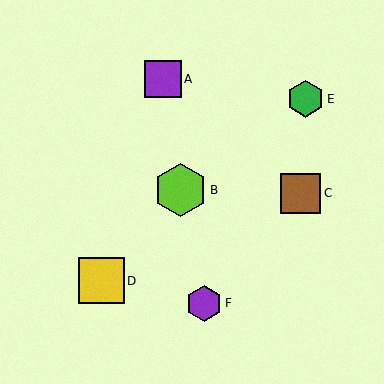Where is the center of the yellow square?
The center of the yellow square is at (101, 281).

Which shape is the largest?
The lime hexagon (labeled B) is the largest.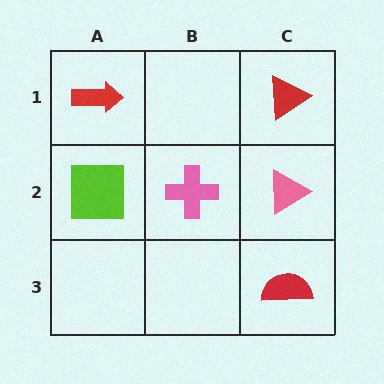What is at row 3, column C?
A red semicircle.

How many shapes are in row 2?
3 shapes.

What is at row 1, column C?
A red triangle.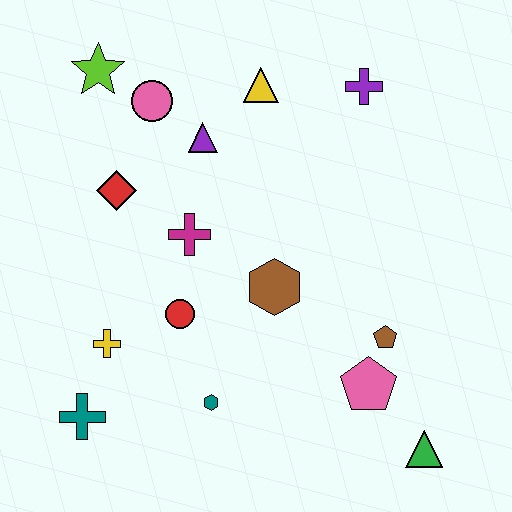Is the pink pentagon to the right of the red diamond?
Yes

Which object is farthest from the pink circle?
The green triangle is farthest from the pink circle.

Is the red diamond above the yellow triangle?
No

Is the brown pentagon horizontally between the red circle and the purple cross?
No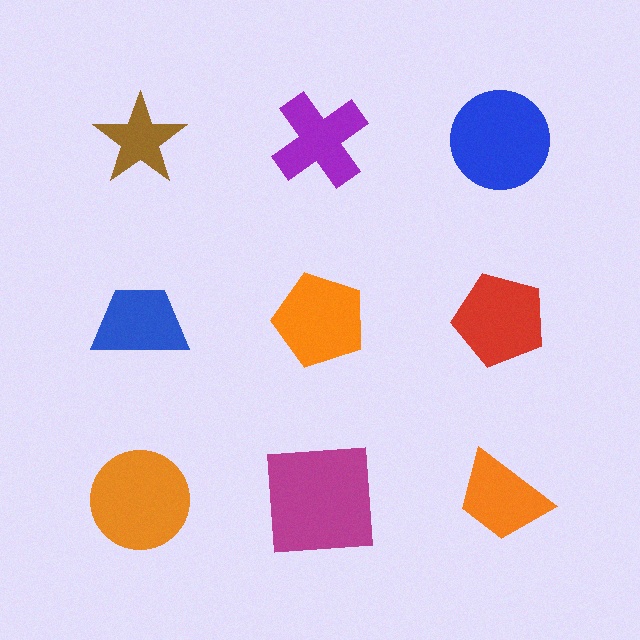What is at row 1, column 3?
A blue circle.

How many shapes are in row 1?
3 shapes.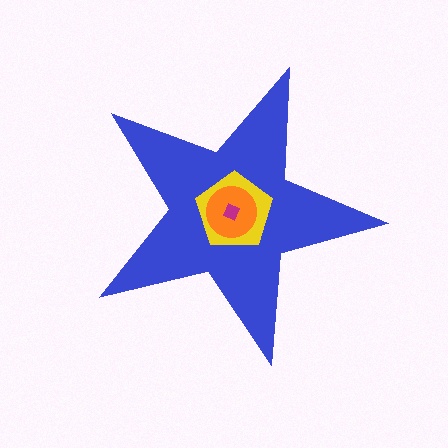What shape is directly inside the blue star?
The yellow pentagon.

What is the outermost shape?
The blue star.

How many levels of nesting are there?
4.